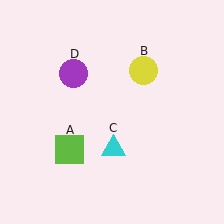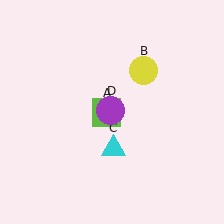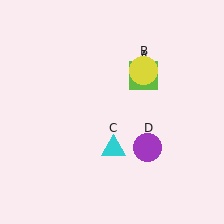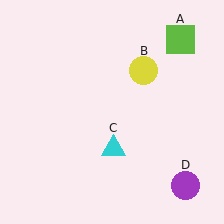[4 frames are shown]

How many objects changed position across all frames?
2 objects changed position: lime square (object A), purple circle (object D).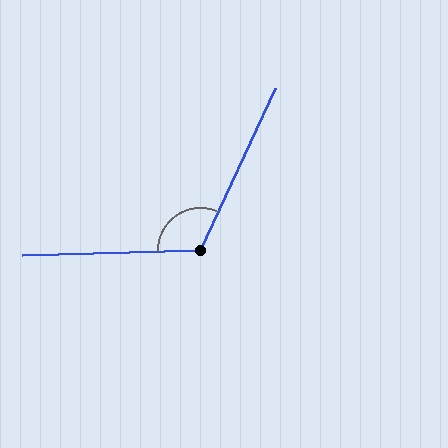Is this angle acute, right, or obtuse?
It is obtuse.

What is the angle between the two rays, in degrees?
Approximately 117 degrees.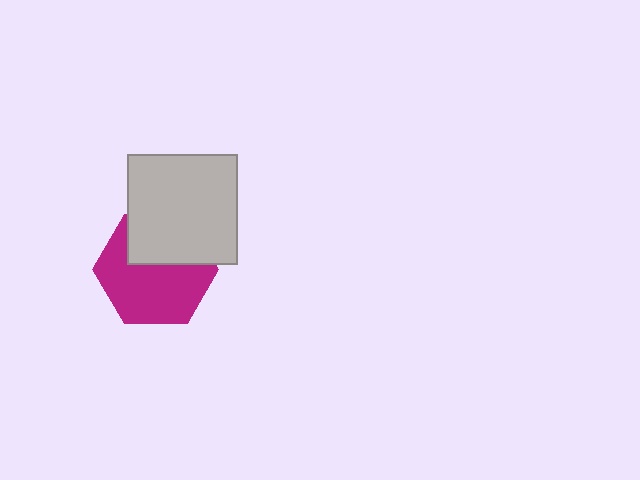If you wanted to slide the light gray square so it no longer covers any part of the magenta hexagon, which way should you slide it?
Slide it up — that is the most direct way to separate the two shapes.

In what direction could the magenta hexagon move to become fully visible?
The magenta hexagon could move down. That would shift it out from behind the light gray square entirely.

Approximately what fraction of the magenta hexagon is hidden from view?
Roughly 37% of the magenta hexagon is hidden behind the light gray square.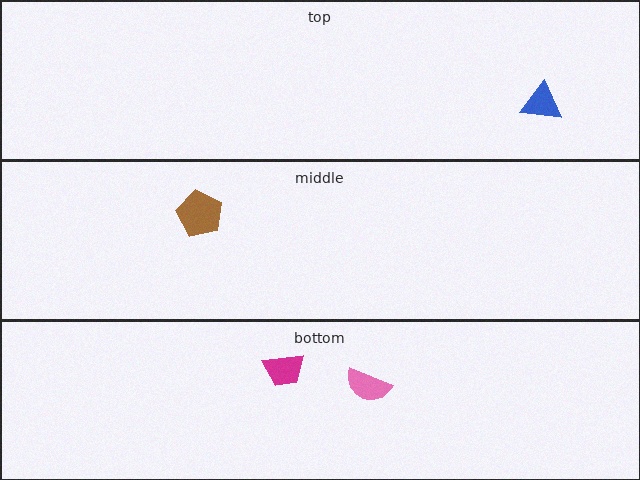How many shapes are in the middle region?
1.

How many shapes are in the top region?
1.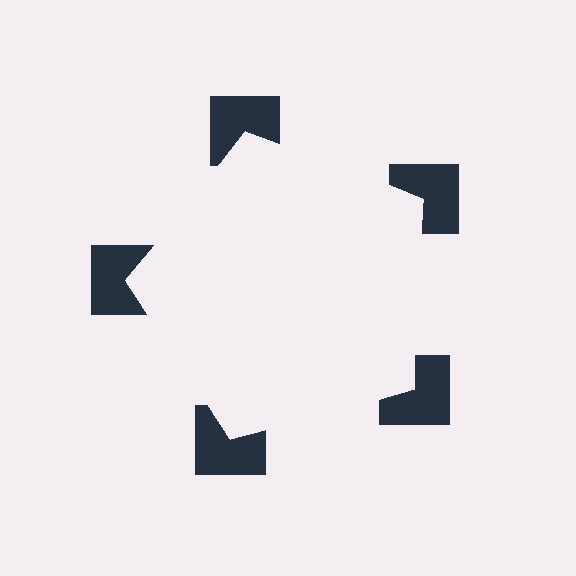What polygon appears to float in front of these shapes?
An illusory pentagon — its edges are inferred from the aligned wedge cuts in the notched squares, not physically drawn.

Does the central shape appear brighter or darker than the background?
It typically appears slightly brighter than the background, even though no actual brightness change is drawn.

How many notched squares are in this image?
There are 5 — one at each vertex of the illusory pentagon.